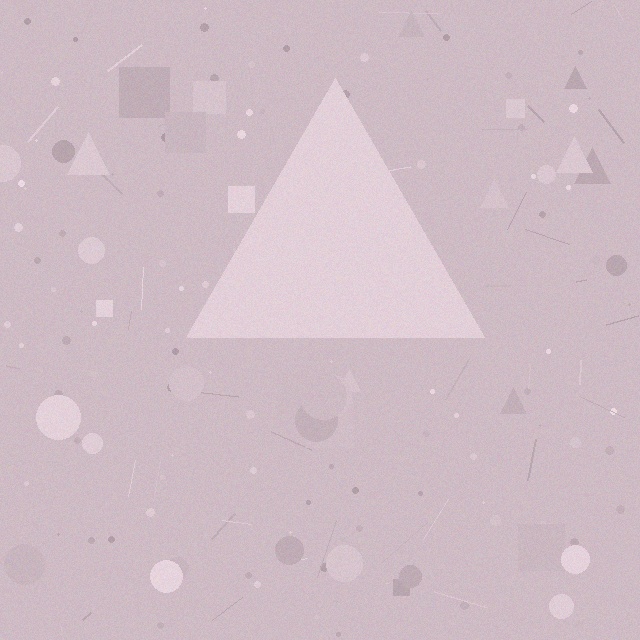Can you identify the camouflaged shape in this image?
The camouflaged shape is a triangle.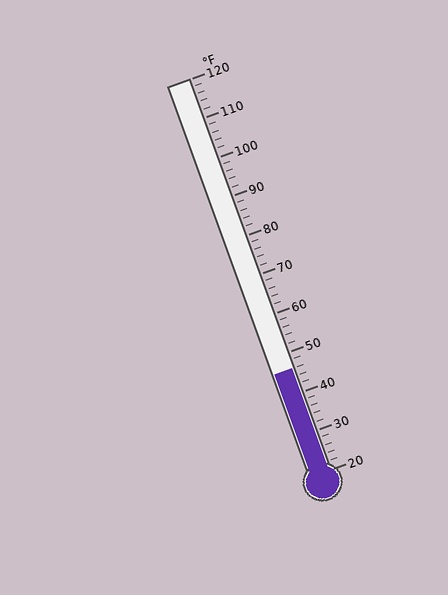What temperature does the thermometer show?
The thermometer shows approximately 46°F.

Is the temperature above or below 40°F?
The temperature is above 40°F.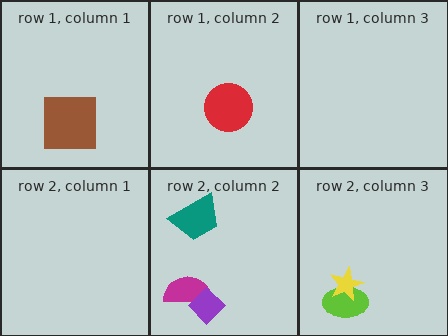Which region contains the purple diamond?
The row 2, column 2 region.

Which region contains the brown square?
The row 1, column 1 region.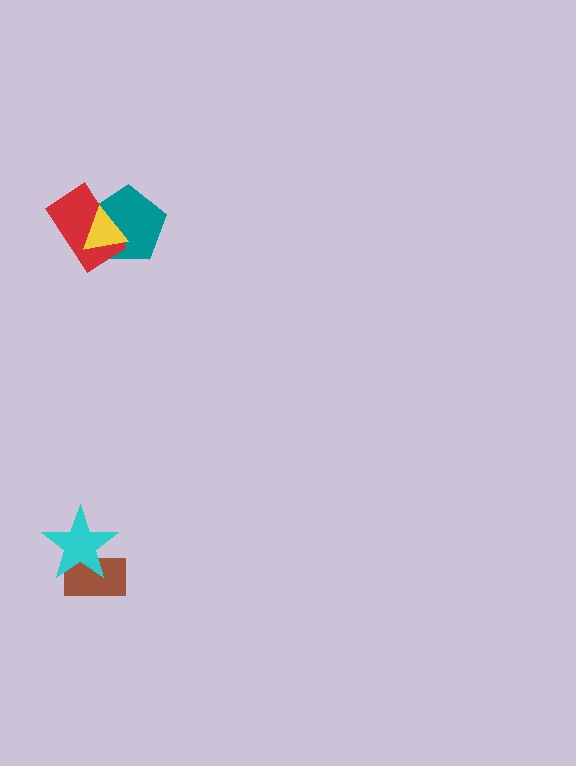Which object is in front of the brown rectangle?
The cyan star is in front of the brown rectangle.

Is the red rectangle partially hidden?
Yes, it is partially covered by another shape.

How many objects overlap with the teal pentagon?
2 objects overlap with the teal pentagon.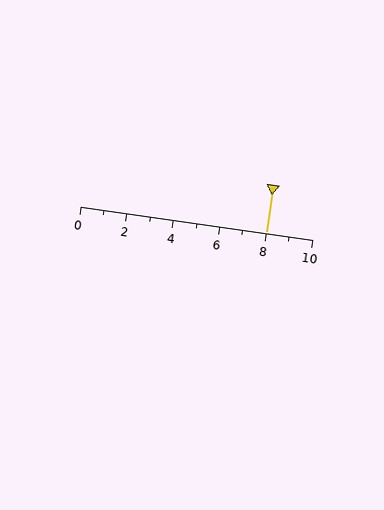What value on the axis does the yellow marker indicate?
The marker indicates approximately 8.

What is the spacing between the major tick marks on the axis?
The major ticks are spaced 2 apart.